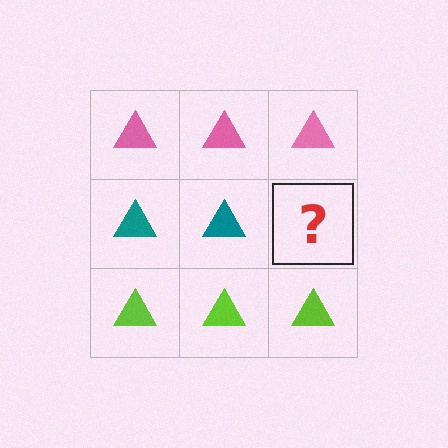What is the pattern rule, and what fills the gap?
The rule is that each row has a consistent color. The gap should be filled with a teal triangle.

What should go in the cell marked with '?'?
The missing cell should contain a teal triangle.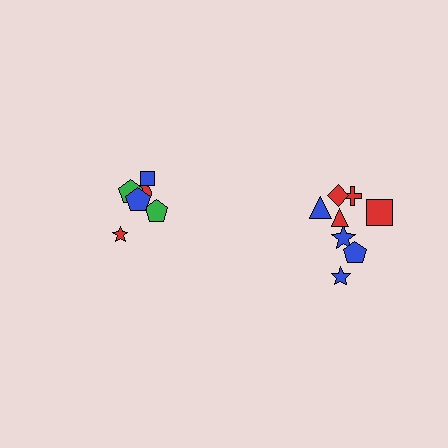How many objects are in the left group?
There are 6 objects.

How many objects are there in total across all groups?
There are 14 objects.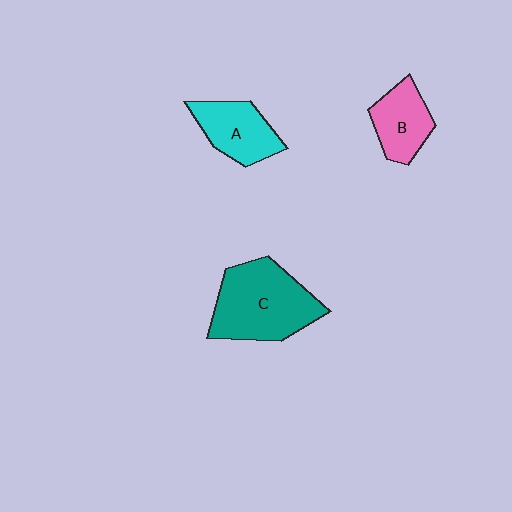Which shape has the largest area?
Shape C (teal).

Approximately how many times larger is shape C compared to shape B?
Approximately 1.9 times.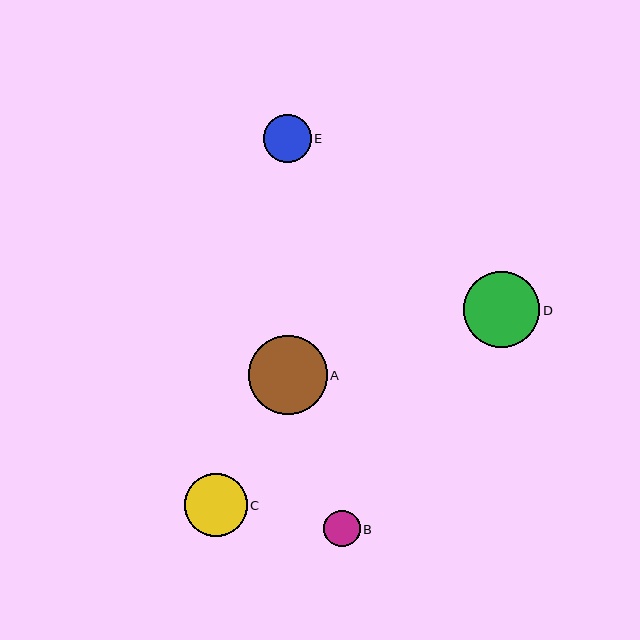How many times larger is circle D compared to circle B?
Circle D is approximately 2.1 times the size of circle B.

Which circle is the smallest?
Circle B is the smallest with a size of approximately 36 pixels.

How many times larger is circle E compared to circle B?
Circle E is approximately 1.3 times the size of circle B.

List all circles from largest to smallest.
From largest to smallest: A, D, C, E, B.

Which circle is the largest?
Circle A is the largest with a size of approximately 78 pixels.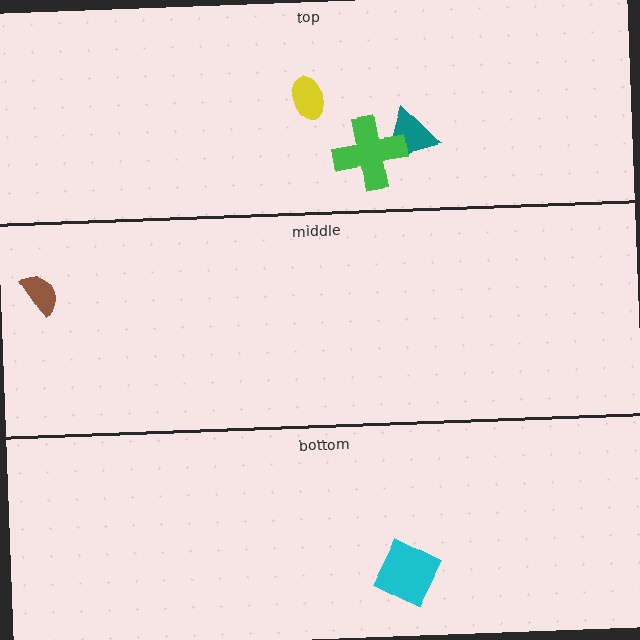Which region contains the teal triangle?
The top region.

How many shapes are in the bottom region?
1.